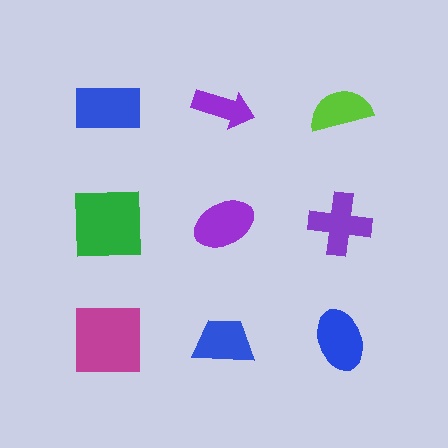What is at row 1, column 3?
A lime semicircle.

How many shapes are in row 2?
3 shapes.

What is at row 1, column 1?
A blue rectangle.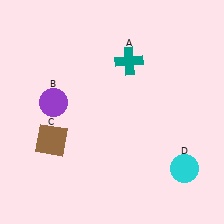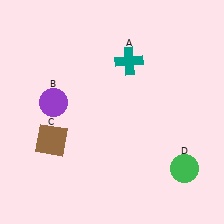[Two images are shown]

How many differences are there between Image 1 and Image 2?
There is 1 difference between the two images.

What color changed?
The circle (D) changed from cyan in Image 1 to green in Image 2.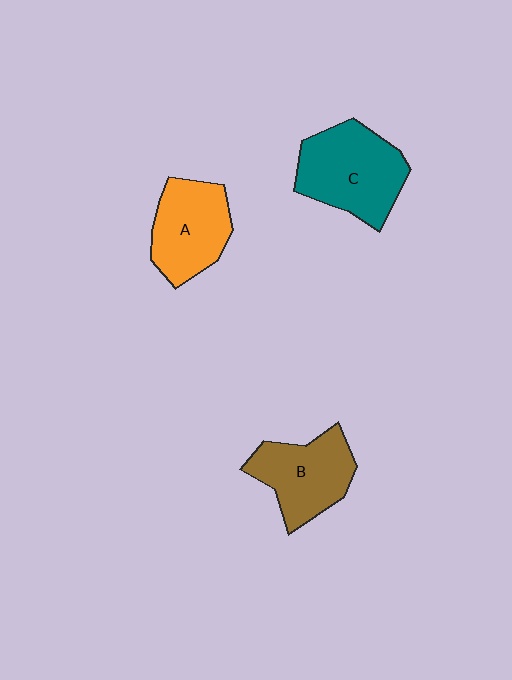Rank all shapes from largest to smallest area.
From largest to smallest: C (teal), B (brown), A (orange).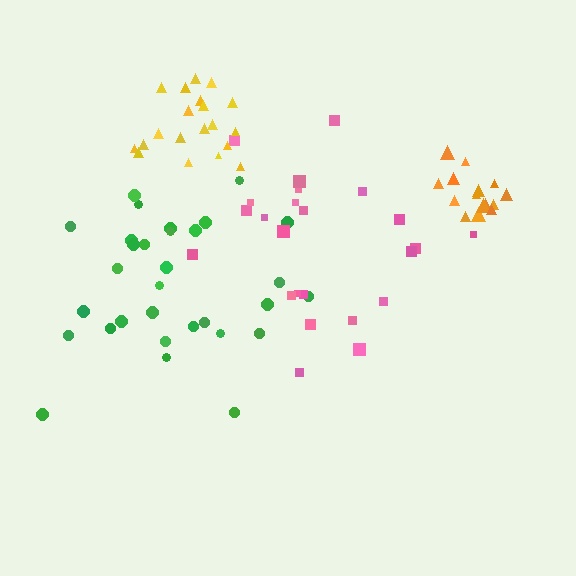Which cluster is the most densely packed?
Orange.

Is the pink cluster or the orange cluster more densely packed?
Orange.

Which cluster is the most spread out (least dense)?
Pink.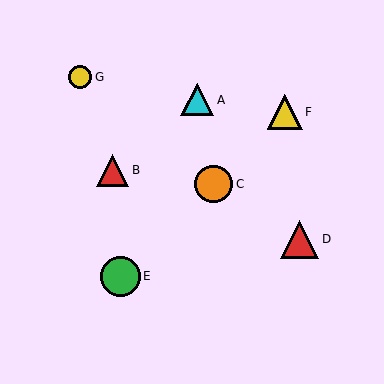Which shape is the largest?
The green circle (labeled E) is the largest.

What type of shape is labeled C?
Shape C is an orange circle.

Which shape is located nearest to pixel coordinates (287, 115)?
The yellow triangle (labeled F) at (285, 112) is nearest to that location.